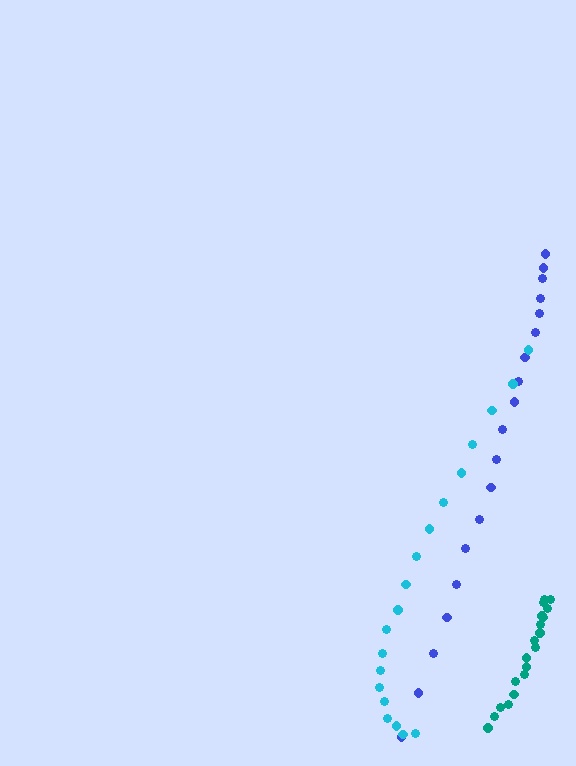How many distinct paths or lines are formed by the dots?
There are 3 distinct paths.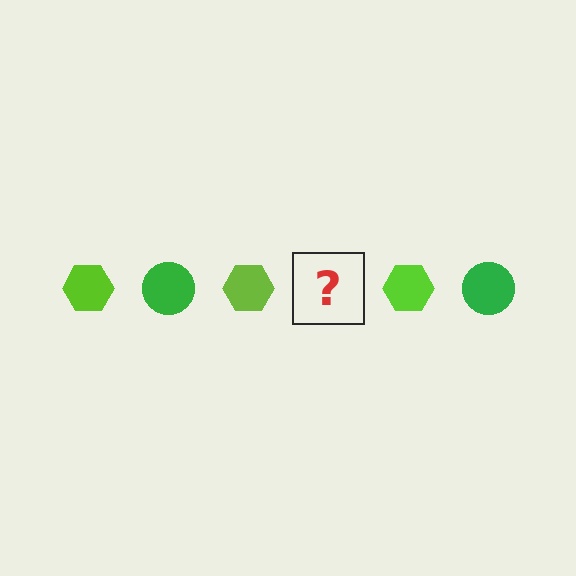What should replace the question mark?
The question mark should be replaced with a green circle.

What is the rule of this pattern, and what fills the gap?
The rule is that the pattern alternates between lime hexagon and green circle. The gap should be filled with a green circle.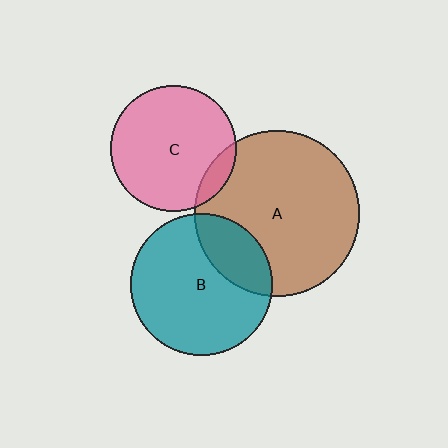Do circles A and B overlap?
Yes.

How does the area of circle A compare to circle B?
Approximately 1.4 times.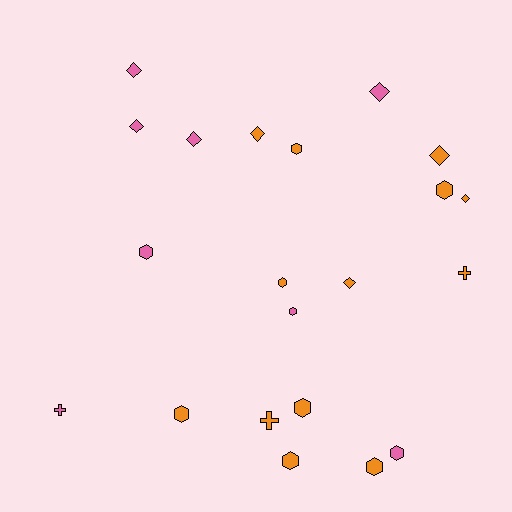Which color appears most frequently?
Orange, with 13 objects.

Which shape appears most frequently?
Hexagon, with 10 objects.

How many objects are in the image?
There are 21 objects.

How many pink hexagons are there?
There are 3 pink hexagons.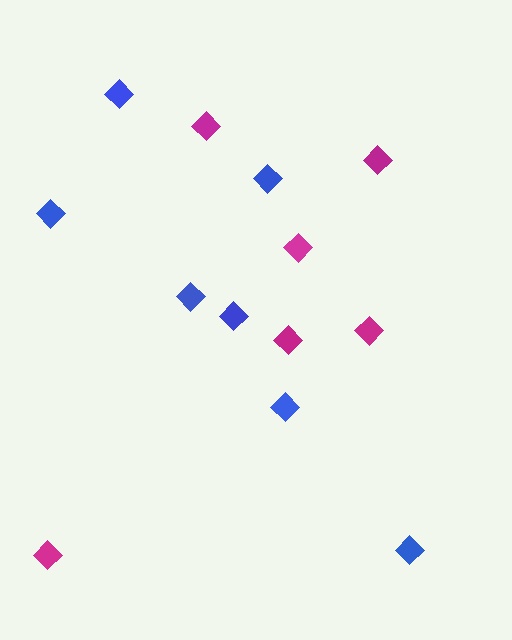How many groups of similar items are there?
There are 2 groups: one group of magenta diamonds (6) and one group of blue diamonds (7).